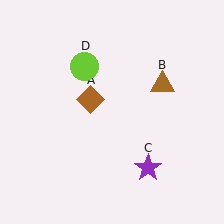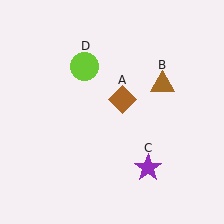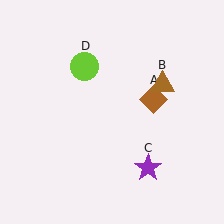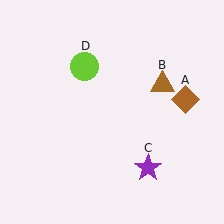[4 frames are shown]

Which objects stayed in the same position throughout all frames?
Brown triangle (object B) and purple star (object C) and lime circle (object D) remained stationary.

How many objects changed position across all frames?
1 object changed position: brown diamond (object A).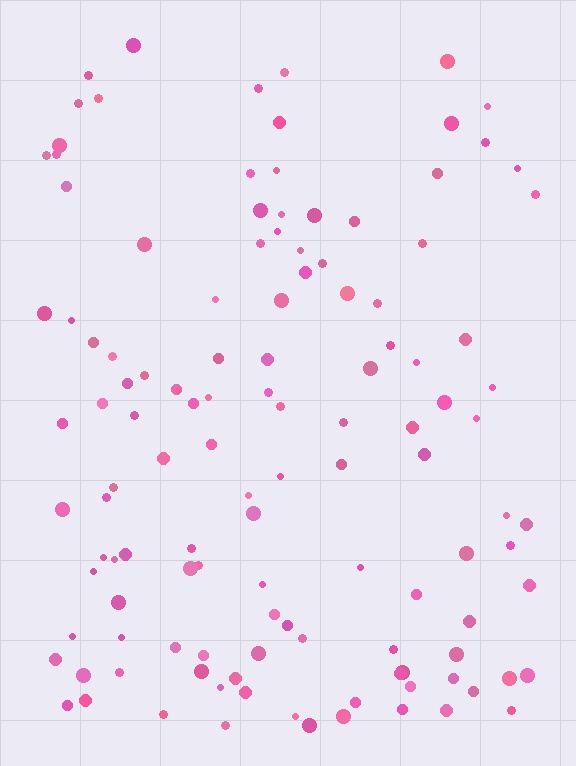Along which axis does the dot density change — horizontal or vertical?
Vertical.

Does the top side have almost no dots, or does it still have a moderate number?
Still a moderate number, just noticeably fewer than the bottom.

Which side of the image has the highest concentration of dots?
The bottom.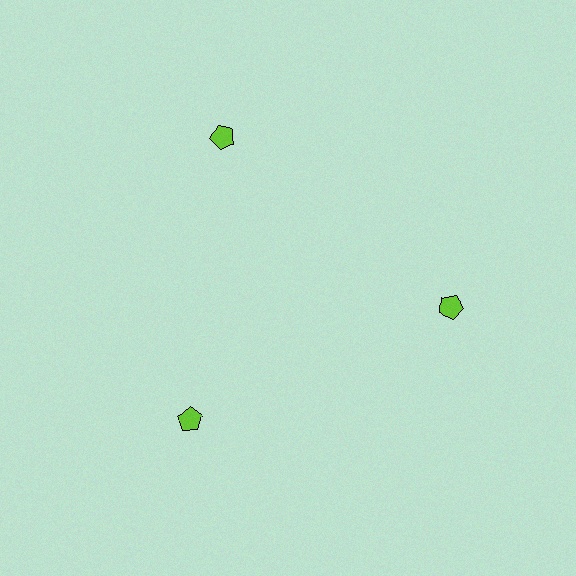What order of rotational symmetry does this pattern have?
This pattern has 3-fold rotational symmetry.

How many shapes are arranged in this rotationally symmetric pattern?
There are 3 shapes, arranged in 3 groups of 1.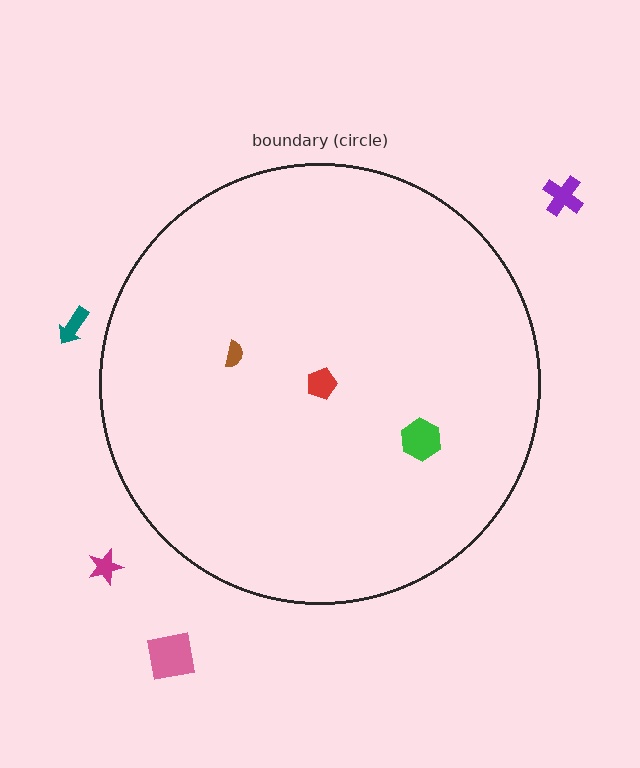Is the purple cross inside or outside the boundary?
Outside.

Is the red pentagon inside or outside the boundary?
Inside.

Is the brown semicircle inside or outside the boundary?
Inside.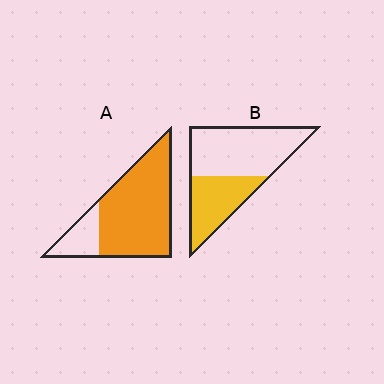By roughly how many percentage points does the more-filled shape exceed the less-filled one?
By roughly 40 percentage points (A over B).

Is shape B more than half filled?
No.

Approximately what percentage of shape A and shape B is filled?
A is approximately 80% and B is approximately 40%.